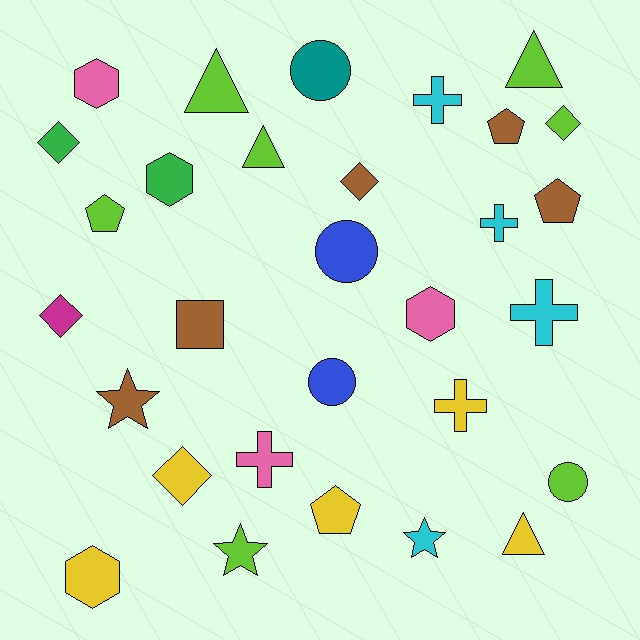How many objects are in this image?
There are 30 objects.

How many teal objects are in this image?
There is 1 teal object.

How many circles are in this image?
There are 4 circles.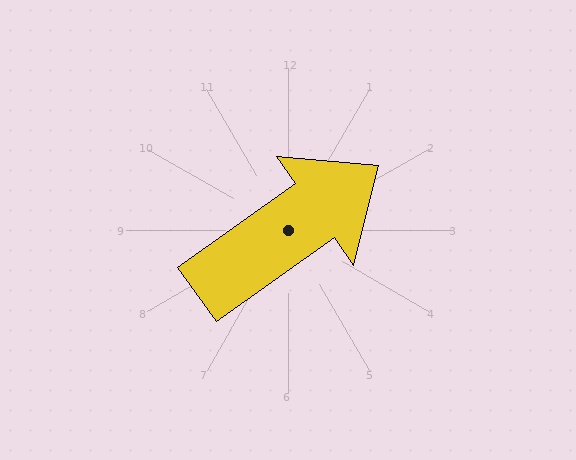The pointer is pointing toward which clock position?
Roughly 2 o'clock.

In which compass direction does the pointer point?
Northeast.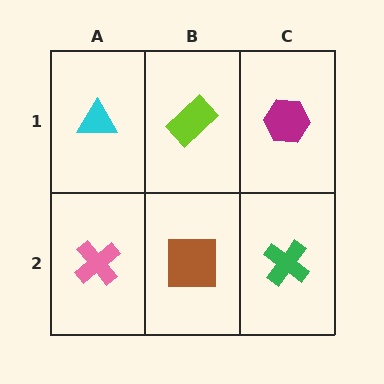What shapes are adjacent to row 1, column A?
A pink cross (row 2, column A), a lime rectangle (row 1, column B).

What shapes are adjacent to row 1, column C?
A green cross (row 2, column C), a lime rectangle (row 1, column B).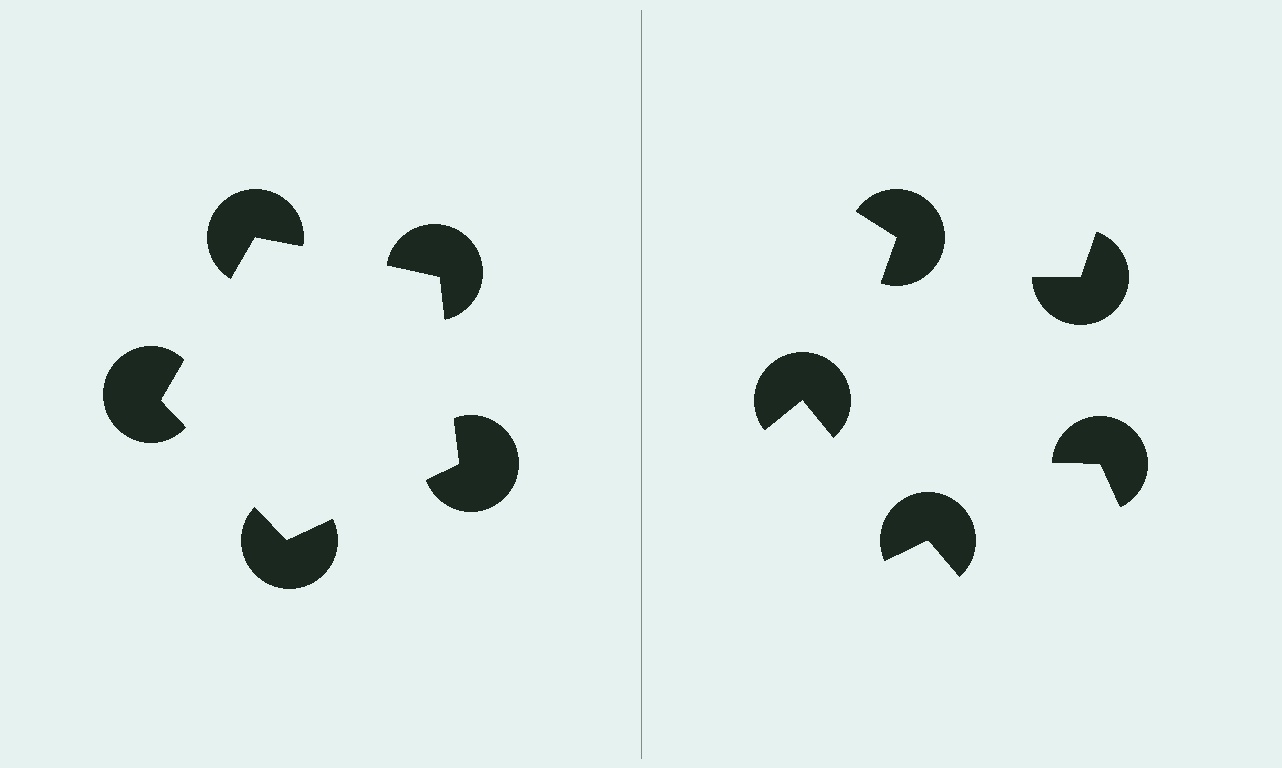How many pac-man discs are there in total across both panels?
10 — 5 on each side.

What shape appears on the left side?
An illusory pentagon.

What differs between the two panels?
The pac-man discs are positioned identically on both sides; only the wedge orientations differ. On the left they align to a pentagon; on the right they are misaligned.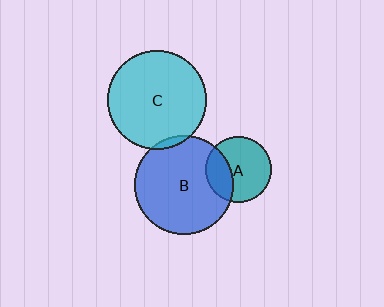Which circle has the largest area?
Circle C (cyan).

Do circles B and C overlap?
Yes.